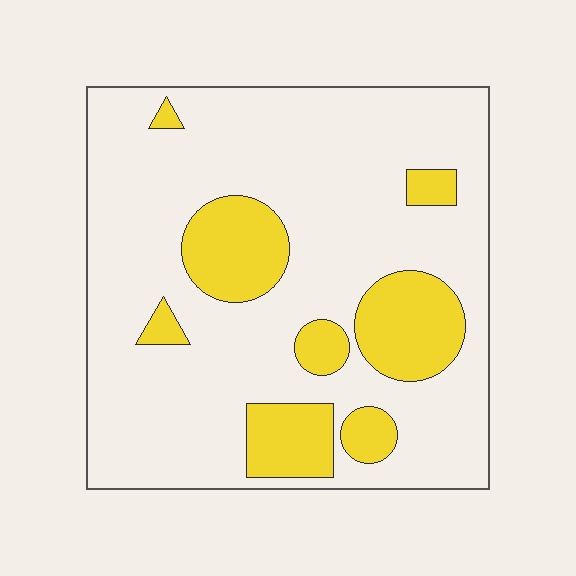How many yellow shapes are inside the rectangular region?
8.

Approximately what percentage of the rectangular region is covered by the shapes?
Approximately 20%.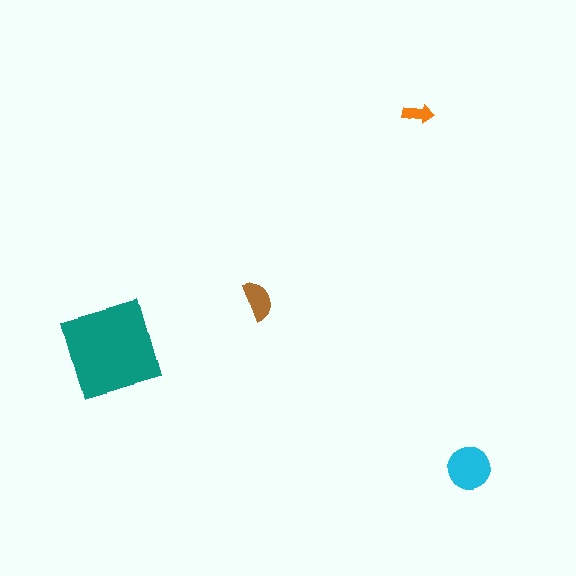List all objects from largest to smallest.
The teal diamond, the cyan circle, the brown semicircle, the orange arrow.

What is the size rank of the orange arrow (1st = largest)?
4th.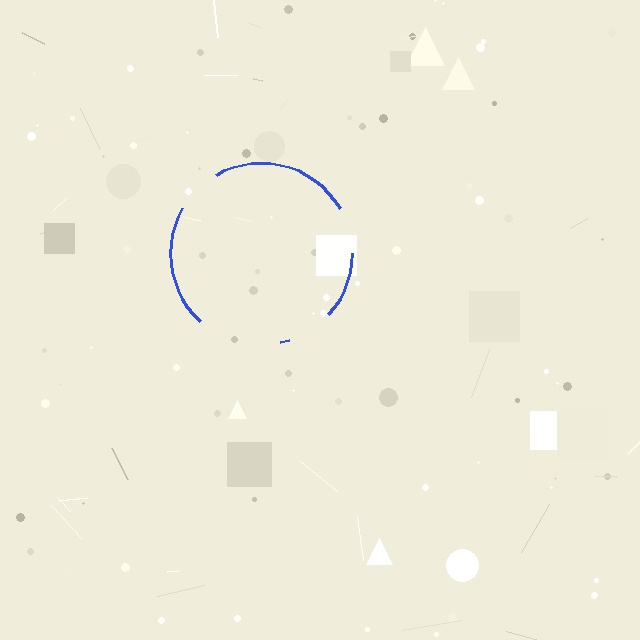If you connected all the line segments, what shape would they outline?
They would outline a circle.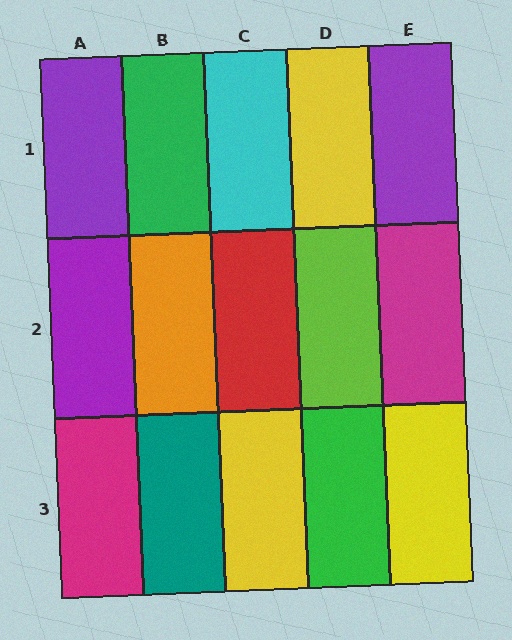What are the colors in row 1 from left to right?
Purple, green, cyan, yellow, purple.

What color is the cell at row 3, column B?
Teal.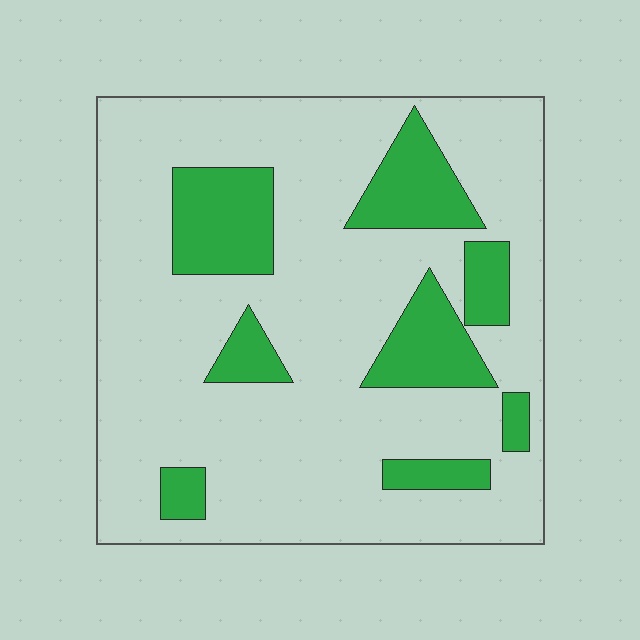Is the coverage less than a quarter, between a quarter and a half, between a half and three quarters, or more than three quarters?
Less than a quarter.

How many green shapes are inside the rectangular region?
8.